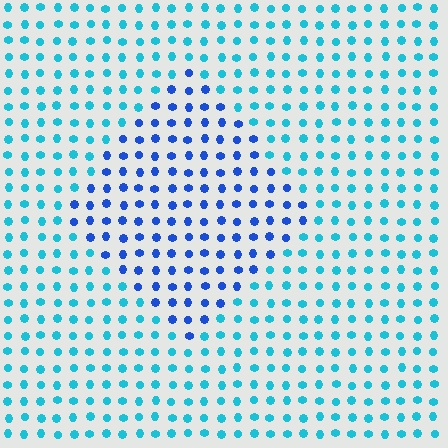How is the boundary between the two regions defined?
The boundary is defined purely by a slight shift in hue (about 38 degrees). Spacing, size, and orientation are identical on both sides.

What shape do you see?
I see a diamond.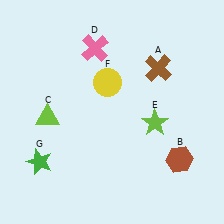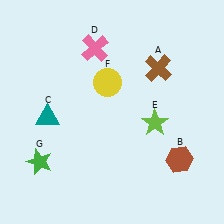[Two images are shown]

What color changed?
The triangle (C) changed from lime in Image 1 to teal in Image 2.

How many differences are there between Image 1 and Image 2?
There is 1 difference between the two images.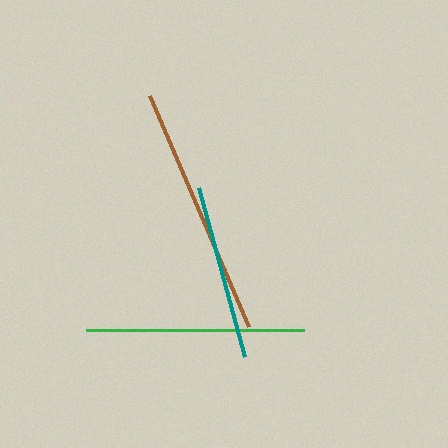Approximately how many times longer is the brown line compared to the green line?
The brown line is approximately 1.2 times the length of the green line.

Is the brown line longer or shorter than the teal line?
The brown line is longer than the teal line.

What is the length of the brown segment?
The brown segment is approximately 251 pixels long.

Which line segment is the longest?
The brown line is the longest at approximately 251 pixels.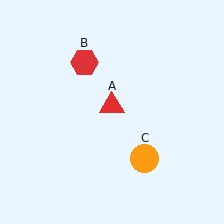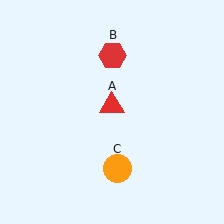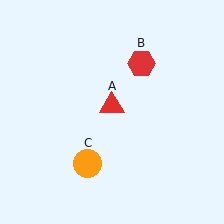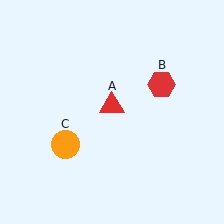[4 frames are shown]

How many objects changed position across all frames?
2 objects changed position: red hexagon (object B), orange circle (object C).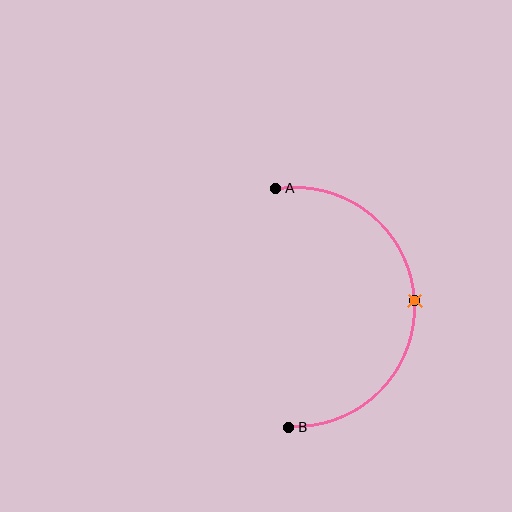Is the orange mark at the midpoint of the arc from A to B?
Yes. The orange mark lies on the arc at equal arc-length from both A and B — it is the arc midpoint.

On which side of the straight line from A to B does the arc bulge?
The arc bulges to the right of the straight line connecting A and B.